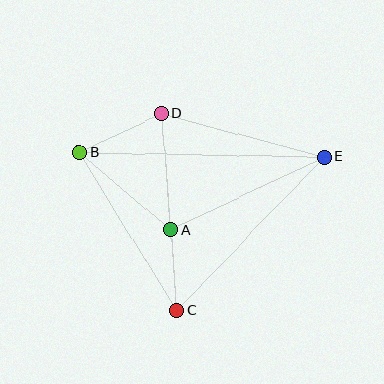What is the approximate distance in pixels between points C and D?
The distance between C and D is approximately 198 pixels.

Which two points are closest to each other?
Points A and C are closest to each other.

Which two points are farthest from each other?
Points B and E are farthest from each other.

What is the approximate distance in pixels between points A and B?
The distance between A and B is approximately 120 pixels.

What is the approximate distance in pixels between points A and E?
The distance between A and E is approximately 169 pixels.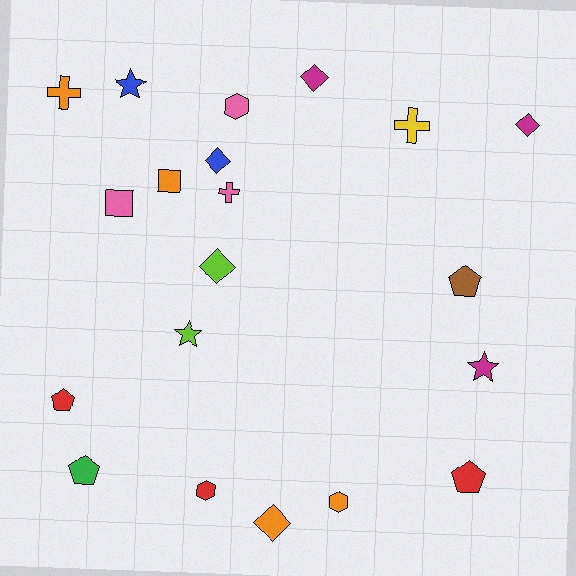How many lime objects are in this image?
There are 2 lime objects.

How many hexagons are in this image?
There are 3 hexagons.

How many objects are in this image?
There are 20 objects.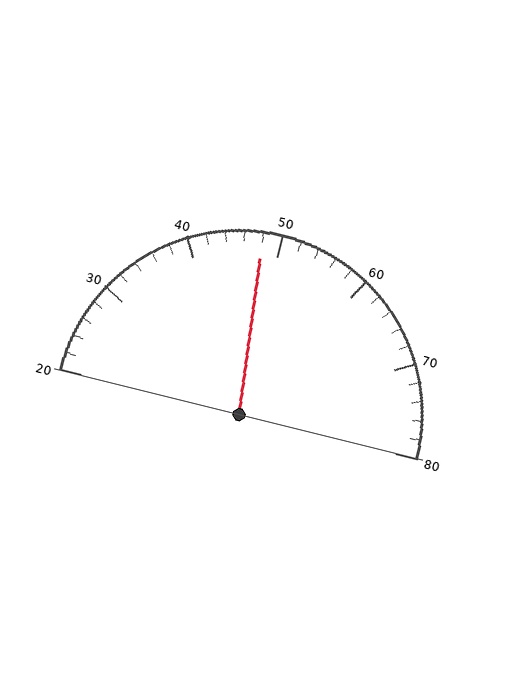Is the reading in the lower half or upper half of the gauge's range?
The reading is in the lower half of the range (20 to 80).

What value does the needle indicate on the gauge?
The needle indicates approximately 48.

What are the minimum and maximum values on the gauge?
The gauge ranges from 20 to 80.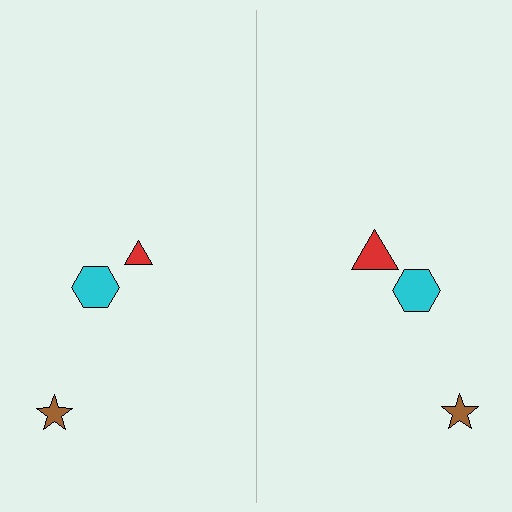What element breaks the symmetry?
The red triangle on the right side has a different size than its mirror counterpart.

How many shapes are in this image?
There are 6 shapes in this image.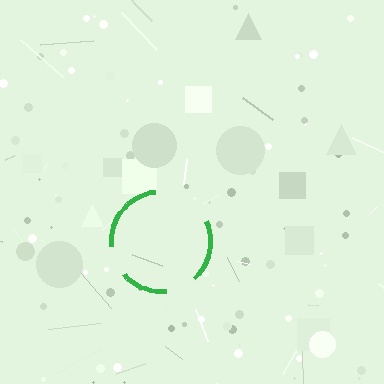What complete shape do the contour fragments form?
The contour fragments form a circle.